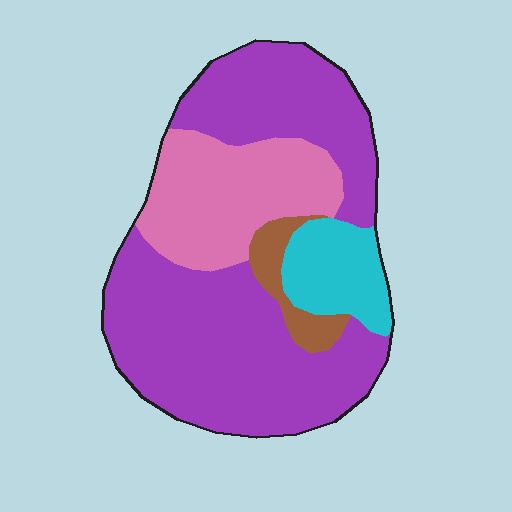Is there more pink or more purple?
Purple.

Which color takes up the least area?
Brown, at roughly 5%.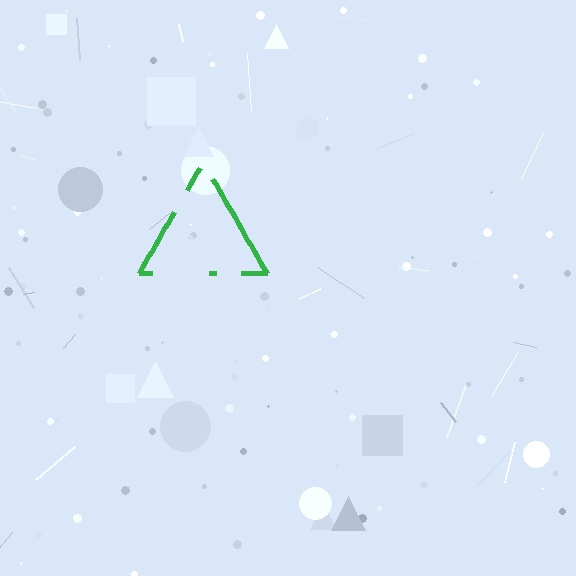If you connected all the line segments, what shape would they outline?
They would outline a triangle.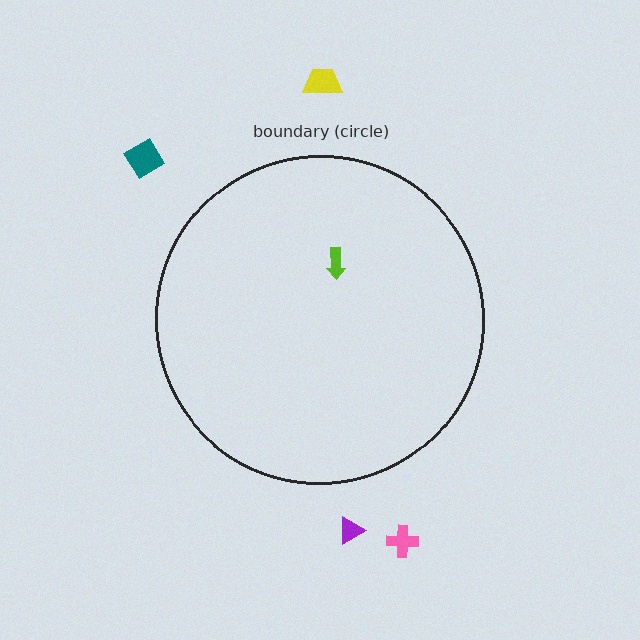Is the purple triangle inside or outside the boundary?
Outside.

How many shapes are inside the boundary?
1 inside, 4 outside.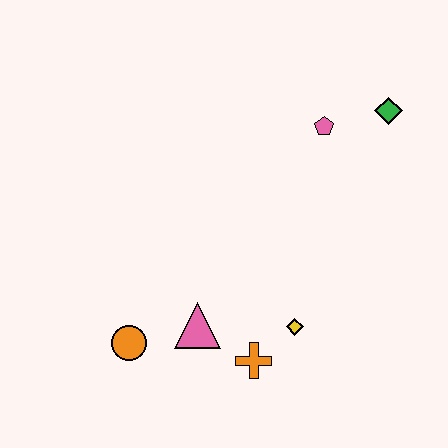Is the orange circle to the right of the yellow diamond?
No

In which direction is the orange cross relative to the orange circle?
The orange cross is to the right of the orange circle.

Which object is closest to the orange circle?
The pink triangle is closest to the orange circle.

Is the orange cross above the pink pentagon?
No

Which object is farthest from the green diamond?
The orange circle is farthest from the green diamond.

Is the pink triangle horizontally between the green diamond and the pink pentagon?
No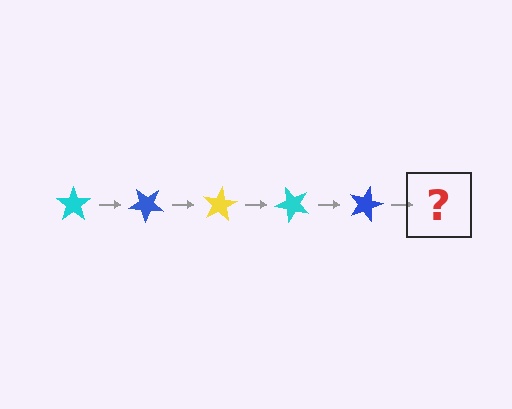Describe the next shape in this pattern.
It should be a yellow star, rotated 200 degrees from the start.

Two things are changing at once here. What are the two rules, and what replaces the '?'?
The two rules are that it rotates 40 degrees each step and the color cycles through cyan, blue, and yellow. The '?' should be a yellow star, rotated 200 degrees from the start.